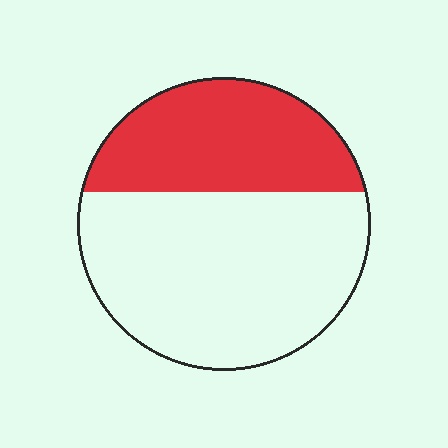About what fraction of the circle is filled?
About three eighths (3/8).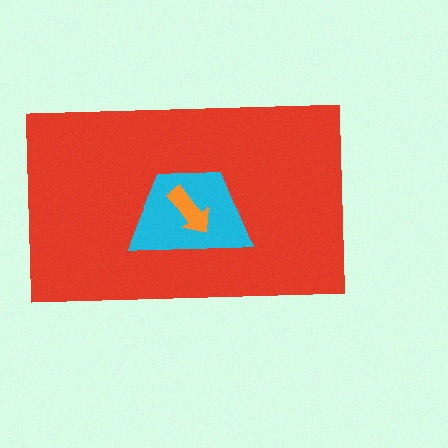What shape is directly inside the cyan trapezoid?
The orange arrow.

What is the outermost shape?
The red rectangle.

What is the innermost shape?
The orange arrow.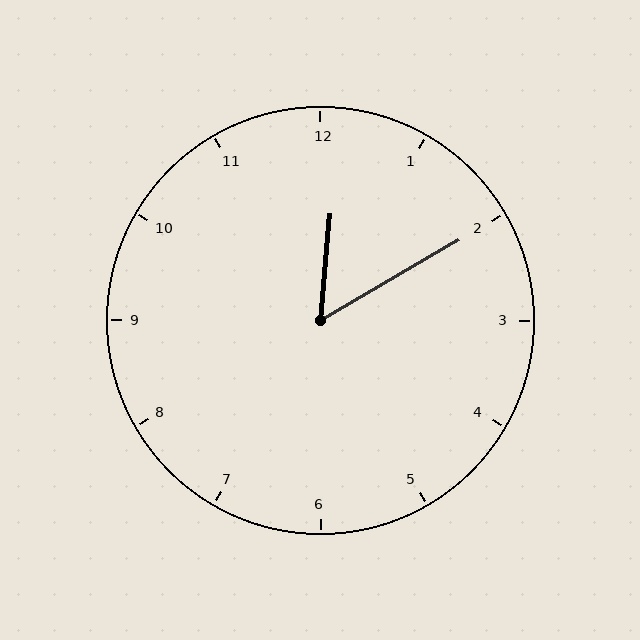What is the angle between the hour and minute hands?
Approximately 55 degrees.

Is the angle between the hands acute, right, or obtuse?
It is acute.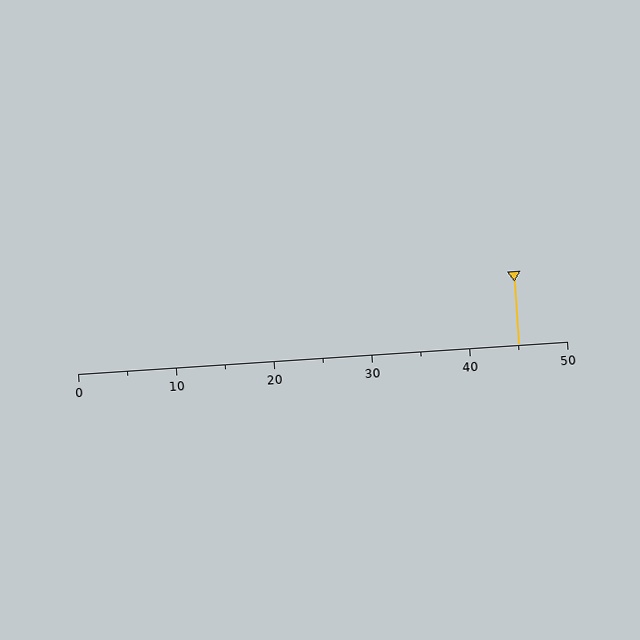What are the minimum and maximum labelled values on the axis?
The axis runs from 0 to 50.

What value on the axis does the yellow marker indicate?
The marker indicates approximately 45.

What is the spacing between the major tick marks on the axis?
The major ticks are spaced 10 apart.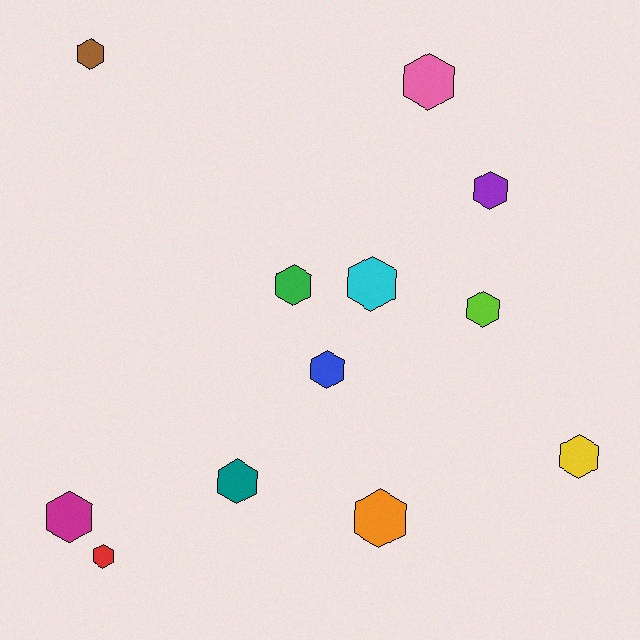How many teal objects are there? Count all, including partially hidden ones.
There is 1 teal object.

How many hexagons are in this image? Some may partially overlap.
There are 12 hexagons.